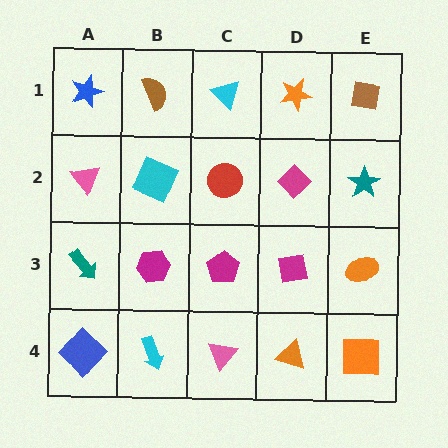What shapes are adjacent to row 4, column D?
A magenta square (row 3, column D), a pink triangle (row 4, column C), an orange square (row 4, column E).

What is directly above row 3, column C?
A red circle.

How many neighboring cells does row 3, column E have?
3.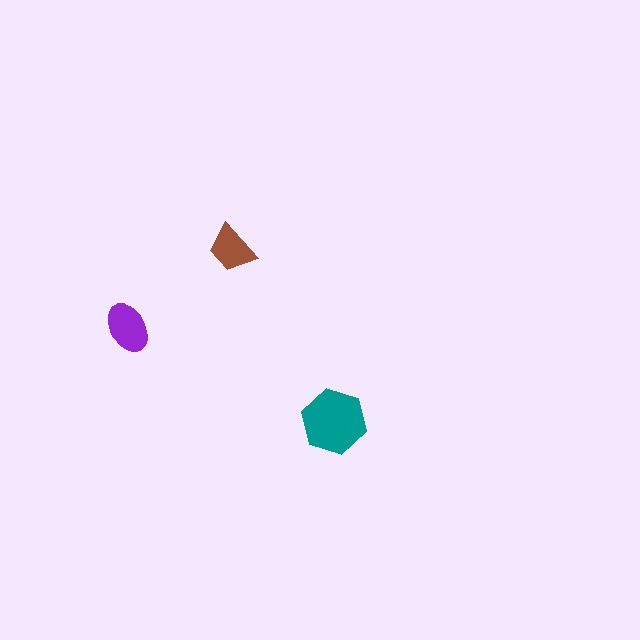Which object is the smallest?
The brown trapezoid.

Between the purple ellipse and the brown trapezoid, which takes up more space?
The purple ellipse.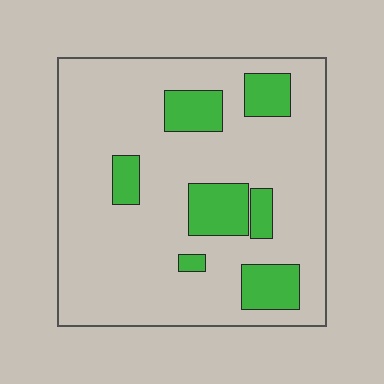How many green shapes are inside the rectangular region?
7.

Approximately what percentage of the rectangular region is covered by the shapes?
Approximately 20%.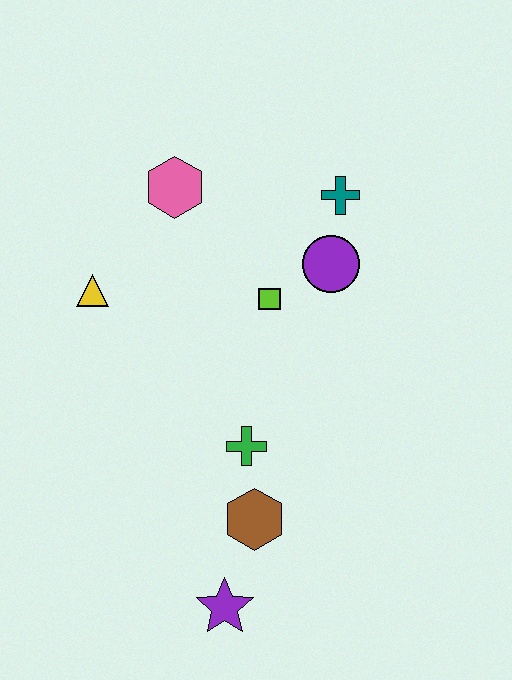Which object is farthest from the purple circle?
The purple star is farthest from the purple circle.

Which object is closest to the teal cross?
The purple circle is closest to the teal cross.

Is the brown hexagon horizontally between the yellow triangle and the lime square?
Yes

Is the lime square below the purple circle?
Yes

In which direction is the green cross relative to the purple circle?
The green cross is below the purple circle.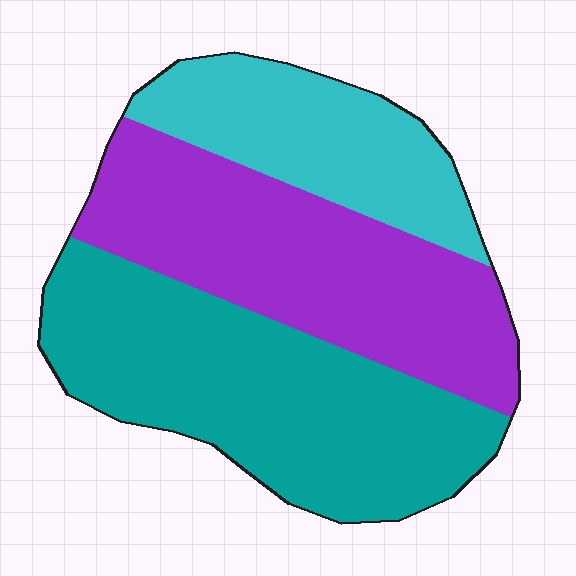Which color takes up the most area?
Teal, at roughly 40%.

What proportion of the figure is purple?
Purple covers around 35% of the figure.